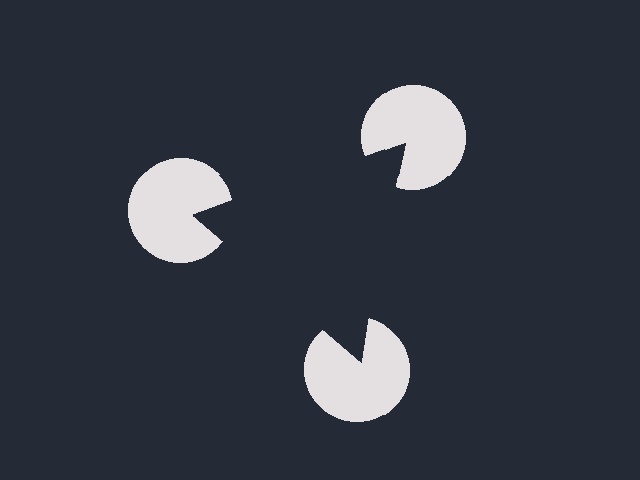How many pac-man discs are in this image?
There are 3 — one at each vertex of the illusory triangle.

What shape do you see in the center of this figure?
An illusory triangle — its edges are inferred from the aligned wedge cuts in the pac-man discs, not physically drawn.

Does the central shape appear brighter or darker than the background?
It typically appears slightly darker than the background, even though no actual brightness change is drawn.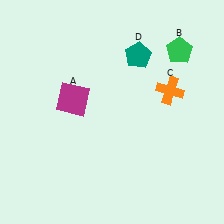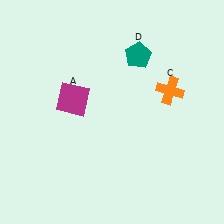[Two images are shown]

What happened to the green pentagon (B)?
The green pentagon (B) was removed in Image 2. It was in the top-right area of Image 1.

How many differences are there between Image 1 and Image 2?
There is 1 difference between the two images.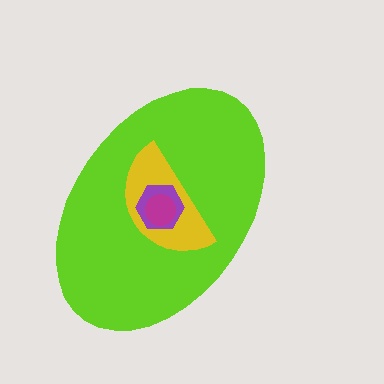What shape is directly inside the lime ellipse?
The yellow semicircle.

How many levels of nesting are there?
4.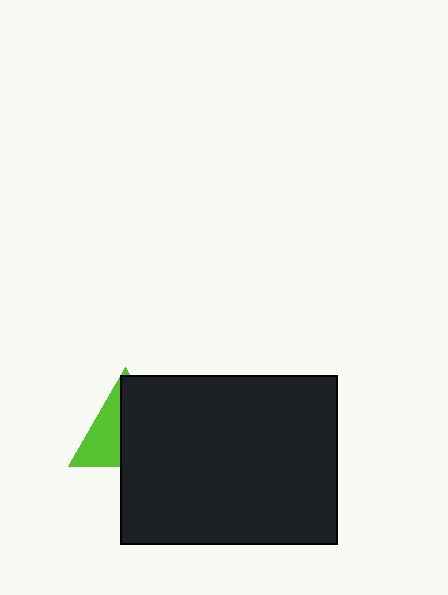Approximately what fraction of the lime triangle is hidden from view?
Roughly 59% of the lime triangle is hidden behind the black rectangle.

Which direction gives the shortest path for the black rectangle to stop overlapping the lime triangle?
Moving right gives the shortest separation.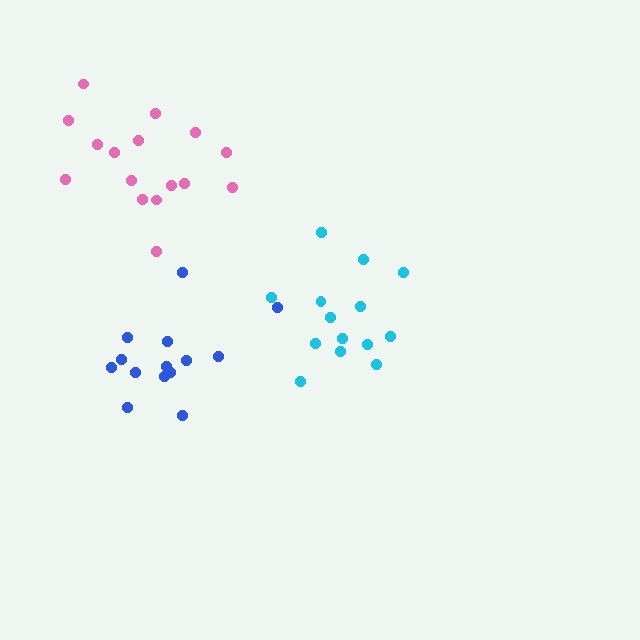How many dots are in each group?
Group 1: 16 dots, Group 2: 14 dots, Group 3: 14 dots (44 total).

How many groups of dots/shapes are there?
There are 3 groups.